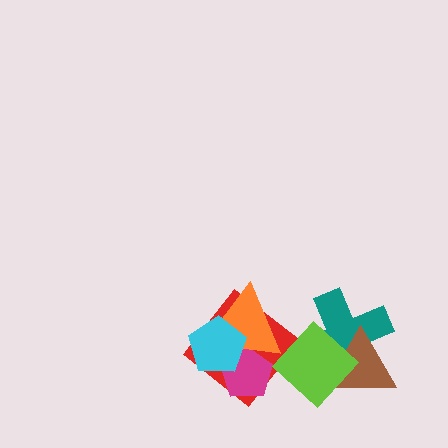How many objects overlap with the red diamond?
4 objects overlap with the red diamond.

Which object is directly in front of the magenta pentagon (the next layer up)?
The orange triangle is directly in front of the magenta pentagon.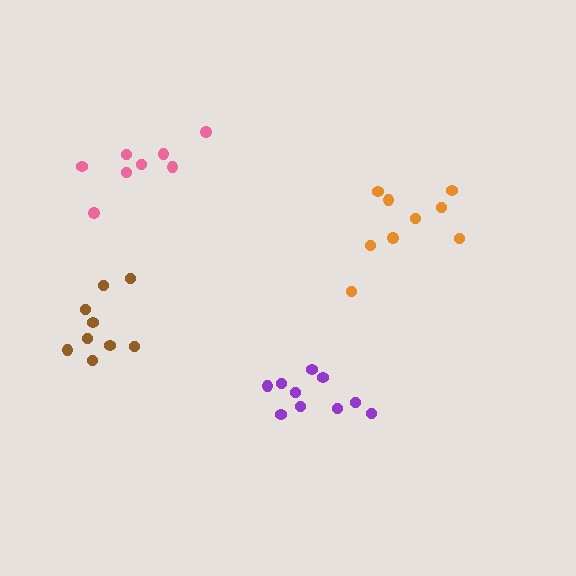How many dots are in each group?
Group 1: 10 dots, Group 2: 9 dots, Group 3: 9 dots, Group 4: 8 dots (36 total).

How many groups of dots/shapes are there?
There are 4 groups.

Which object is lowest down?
The purple cluster is bottommost.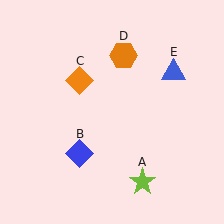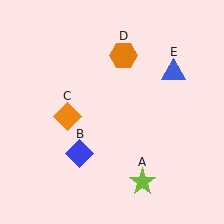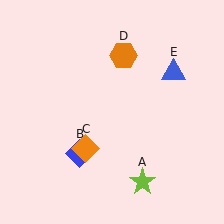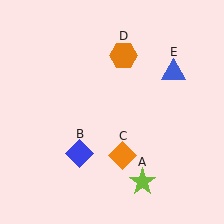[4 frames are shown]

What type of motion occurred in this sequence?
The orange diamond (object C) rotated counterclockwise around the center of the scene.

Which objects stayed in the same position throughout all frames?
Lime star (object A) and blue diamond (object B) and orange hexagon (object D) and blue triangle (object E) remained stationary.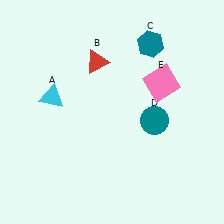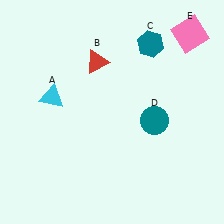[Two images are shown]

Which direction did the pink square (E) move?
The pink square (E) moved up.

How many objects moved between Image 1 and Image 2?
1 object moved between the two images.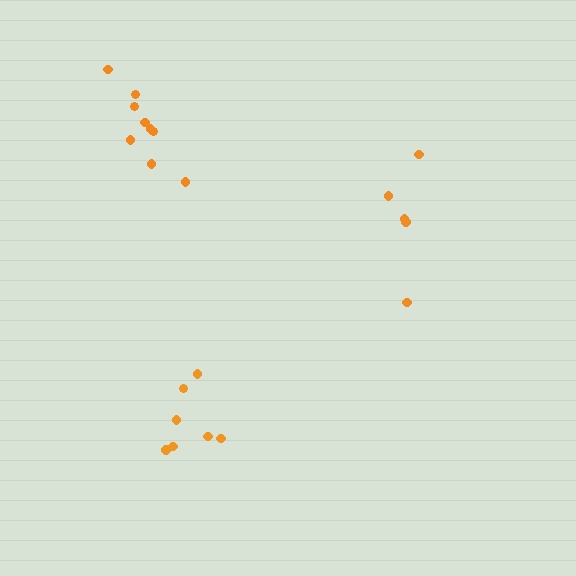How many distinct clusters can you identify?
There are 3 distinct clusters.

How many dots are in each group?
Group 1: 7 dots, Group 2: 5 dots, Group 3: 9 dots (21 total).